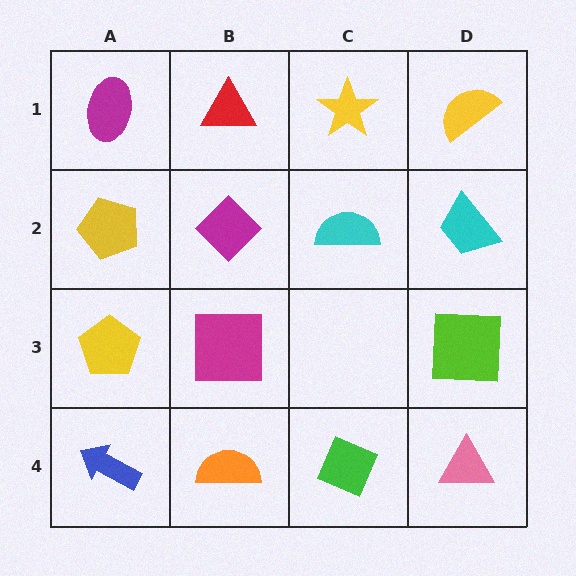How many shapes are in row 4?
4 shapes.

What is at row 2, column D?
A cyan trapezoid.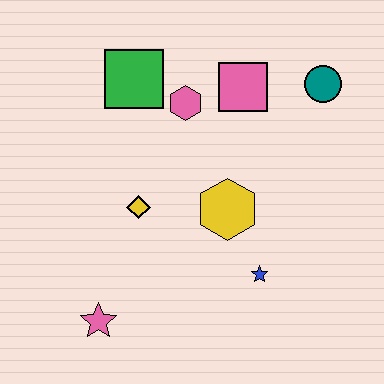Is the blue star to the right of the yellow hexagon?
Yes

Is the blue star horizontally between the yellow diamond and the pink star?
No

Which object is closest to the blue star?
The yellow hexagon is closest to the blue star.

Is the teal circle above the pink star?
Yes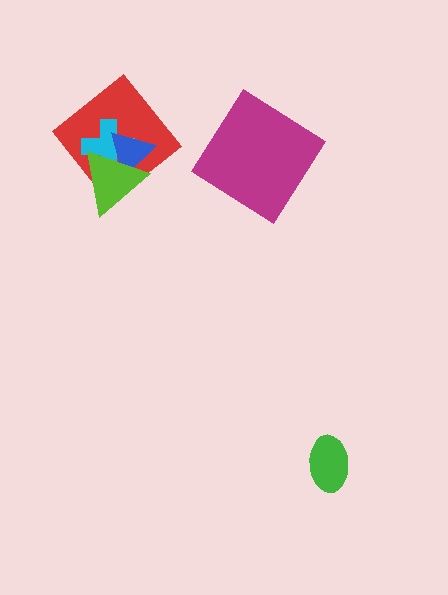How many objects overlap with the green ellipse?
0 objects overlap with the green ellipse.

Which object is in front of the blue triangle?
The lime triangle is in front of the blue triangle.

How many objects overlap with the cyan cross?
3 objects overlap with the cyan cross.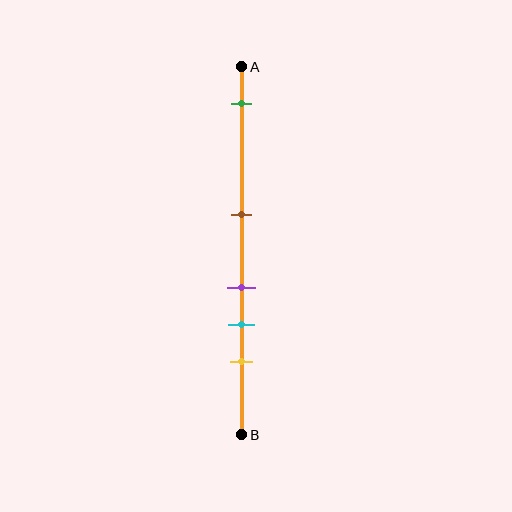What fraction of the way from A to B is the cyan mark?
The cyan mark is approximately 70% (0.7) of the way from A to B.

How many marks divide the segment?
There are 5 marks dividing the segment.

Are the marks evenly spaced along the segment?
No, the marks are not evenly spaced.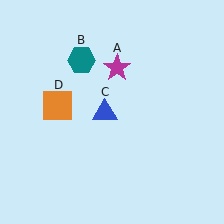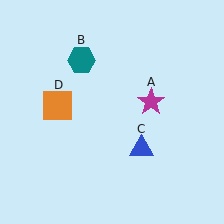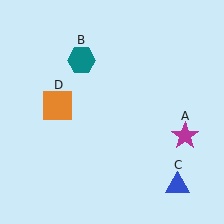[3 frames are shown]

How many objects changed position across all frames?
2 objects changed position: magenta star (object A), blue triangle (object C).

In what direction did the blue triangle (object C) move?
The blue triangle (object C) moved down and to the right.